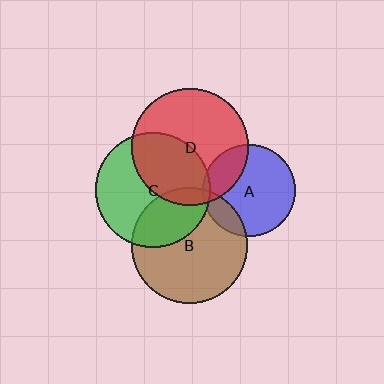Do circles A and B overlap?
Yes.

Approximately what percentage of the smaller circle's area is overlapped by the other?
Approximately 15%.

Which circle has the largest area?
Circle D (red).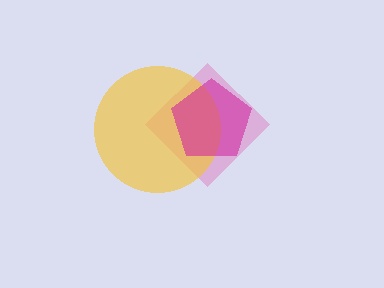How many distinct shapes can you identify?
There are 3 distinct shapes: a pink diamond, a yellow circle, a magenta pentagon.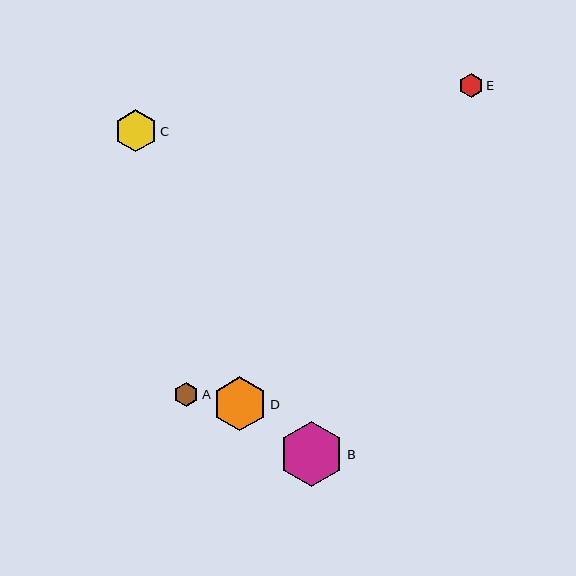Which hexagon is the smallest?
Hexagon E is the smallest with a size of approximately 24 pixels.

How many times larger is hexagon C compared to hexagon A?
Hexagon C is approximately 1.7 times the size of hexagon A.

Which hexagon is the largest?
Hexagon B is the largest with a size of approximately 65 pixels.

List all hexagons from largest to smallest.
From largest to smallest: B, D, C, A, E.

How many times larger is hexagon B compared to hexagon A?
Hexagon B is approximately 2.6 times the size of hexagon A.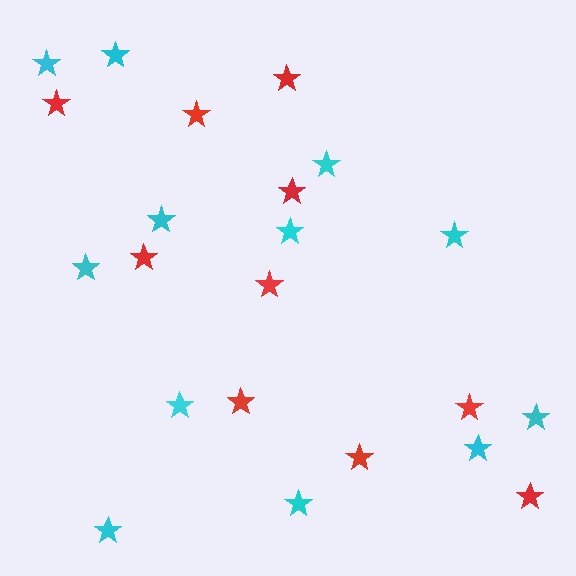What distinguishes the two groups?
There are 2 groups: one group of red stars (10) and one group of cyan stars (12).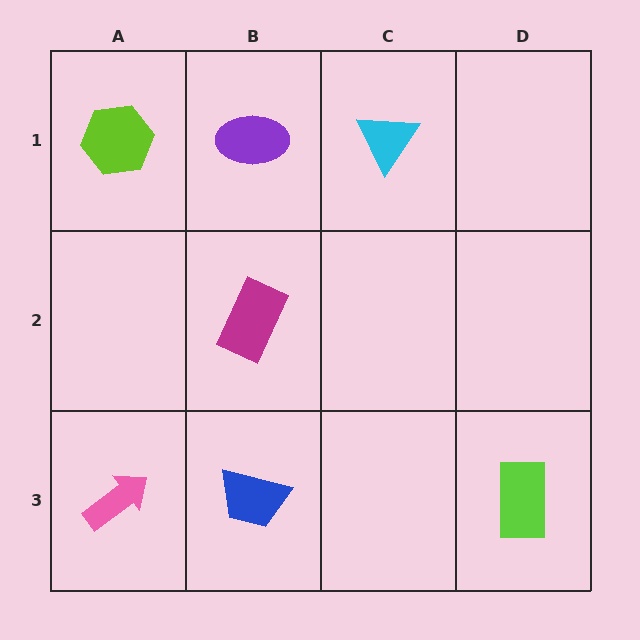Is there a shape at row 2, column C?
No, that cell is empty.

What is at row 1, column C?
A cyan triangle.